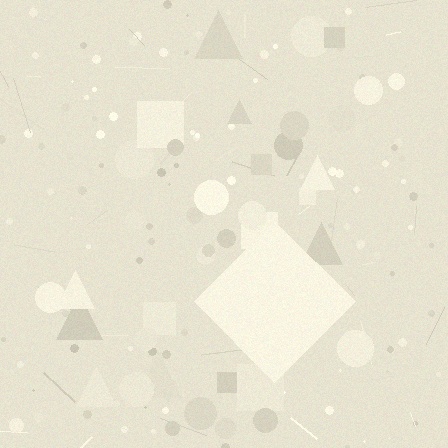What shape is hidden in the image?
A diamond is hidden in the image.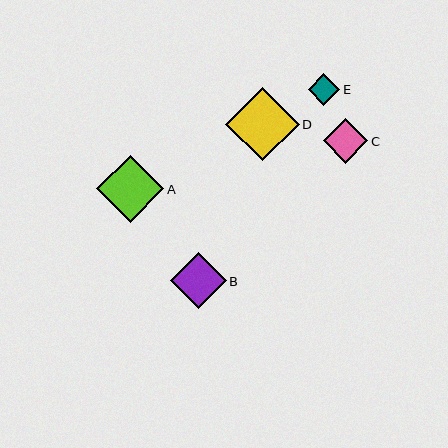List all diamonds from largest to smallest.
From largest to smallest: D, A, B, C, E.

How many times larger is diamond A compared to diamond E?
Diamond A is approximately 2.1 times the size of diamond E.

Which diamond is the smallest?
Diamond E is the smallest with a size of approximately 31 pixels.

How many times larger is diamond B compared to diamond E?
Diamond B is approximately 1.8 times the size of diamond E.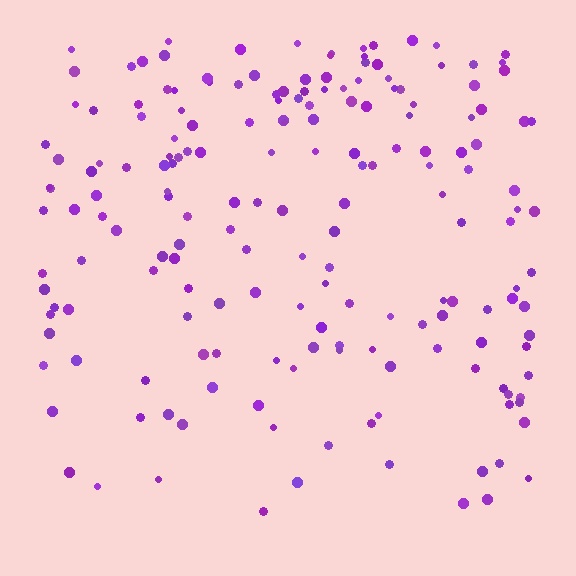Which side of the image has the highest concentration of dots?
The top.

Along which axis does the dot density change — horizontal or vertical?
Vertical.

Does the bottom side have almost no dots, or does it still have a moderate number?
Still a moderate number, just noticeably fewer than the top.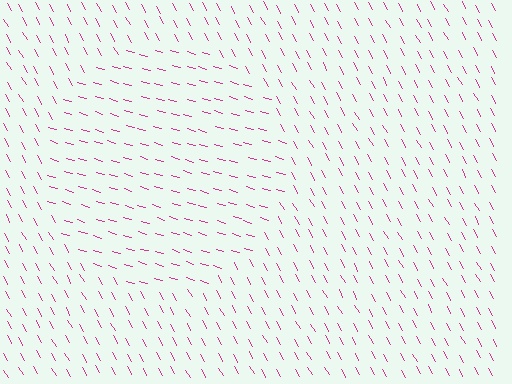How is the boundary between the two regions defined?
The boundary is defined purely by a change in line orientation (approximately 45 degrees difference). All lines are the same color and thickness.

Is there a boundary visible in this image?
Yes, there is a texture boundary formed by a change in line orientation.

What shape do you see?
I see a circle.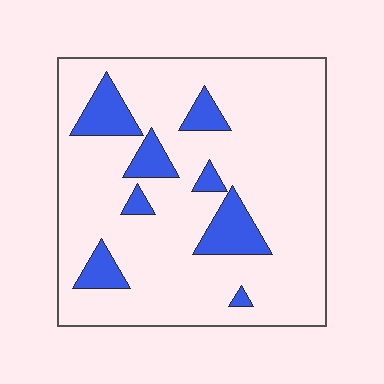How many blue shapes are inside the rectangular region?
8.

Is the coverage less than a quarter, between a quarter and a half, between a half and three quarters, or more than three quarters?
Less than a quarter.